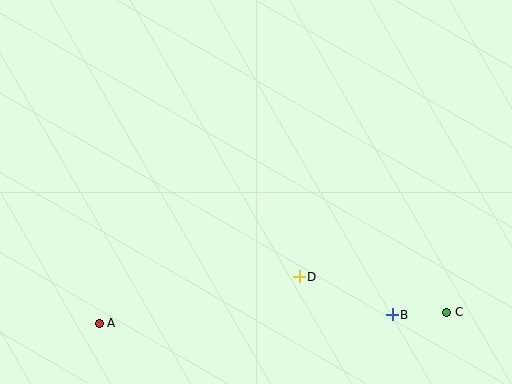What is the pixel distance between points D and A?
The distance between D and A is 205 pixels.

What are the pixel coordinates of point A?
Point A is at (99, 323).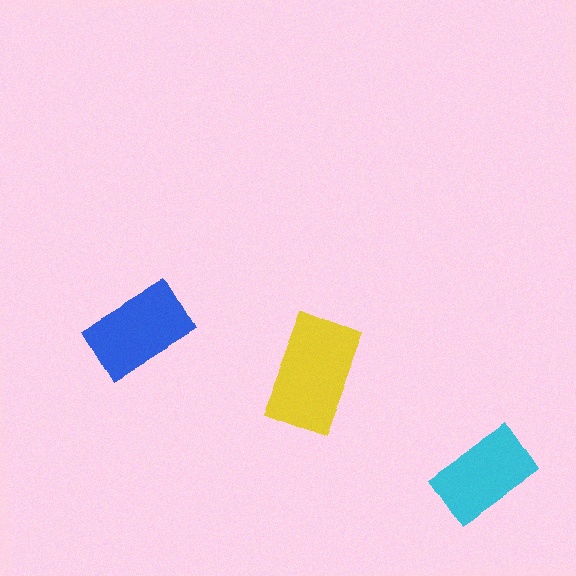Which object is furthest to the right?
The cyan rectangle is rightmost.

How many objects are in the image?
There are 3 objects in the image.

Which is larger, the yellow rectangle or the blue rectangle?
The yellow one.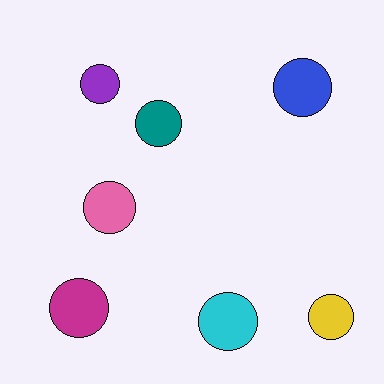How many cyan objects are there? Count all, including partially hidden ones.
There is 1 cyan object.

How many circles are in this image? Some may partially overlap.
There are 7 circles.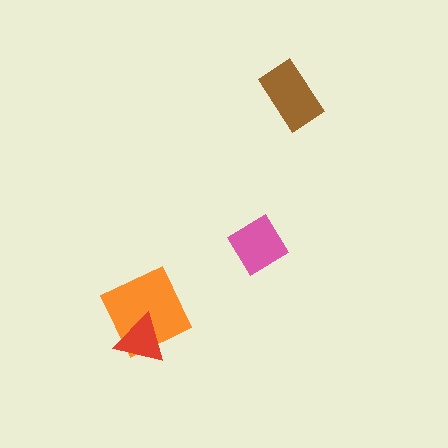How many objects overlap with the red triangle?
1 object overlaps with the red triangle.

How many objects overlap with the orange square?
1 object overlaps with the orange square.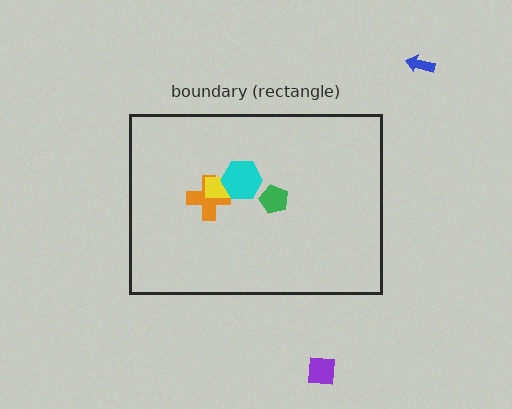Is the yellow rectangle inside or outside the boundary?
Inside.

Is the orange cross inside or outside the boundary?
Inside.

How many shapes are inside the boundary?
4 inside, 2 outside.